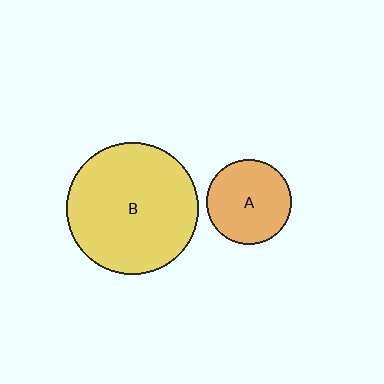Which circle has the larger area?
Circle B (yellow).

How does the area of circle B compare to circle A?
Approximately 2.4 times.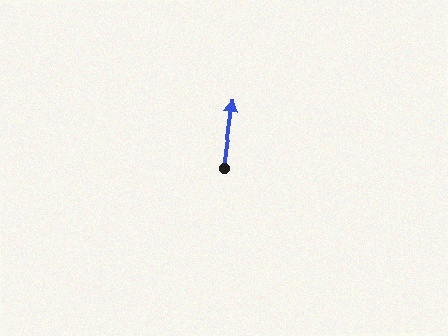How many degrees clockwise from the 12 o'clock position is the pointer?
Approximately 8 degrees.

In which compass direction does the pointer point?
North.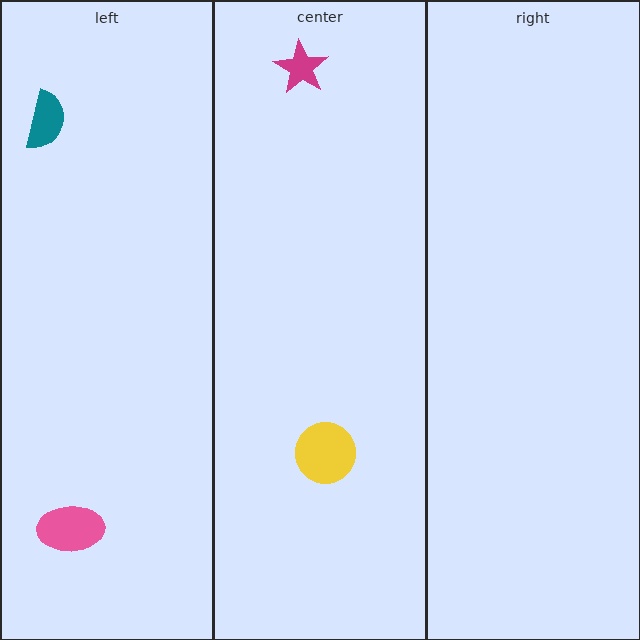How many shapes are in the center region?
2.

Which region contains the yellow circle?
The center region.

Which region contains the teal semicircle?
The left region.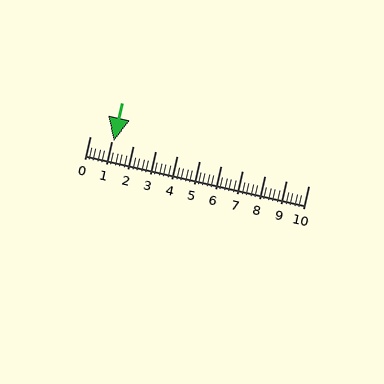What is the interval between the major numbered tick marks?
The major tick marks are spaced 1 units apart.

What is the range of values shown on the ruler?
The ruler shows values from 0 to 10.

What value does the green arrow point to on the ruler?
The green arrow points to approximately 1.1.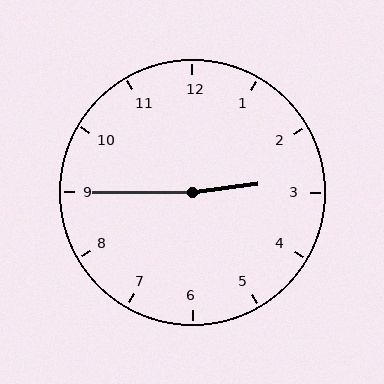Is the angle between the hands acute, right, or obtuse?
It is obtuse.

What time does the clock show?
2:45.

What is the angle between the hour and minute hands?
Approximately 172 degrees.